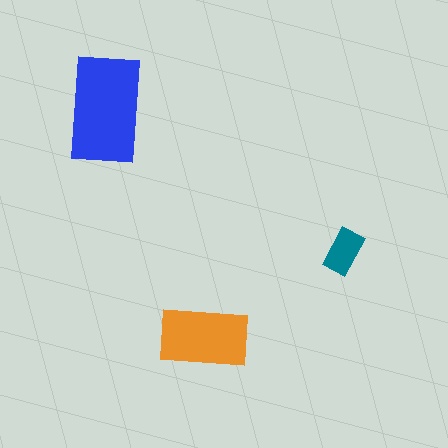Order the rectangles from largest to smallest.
the blue one, the orange one, the teal one.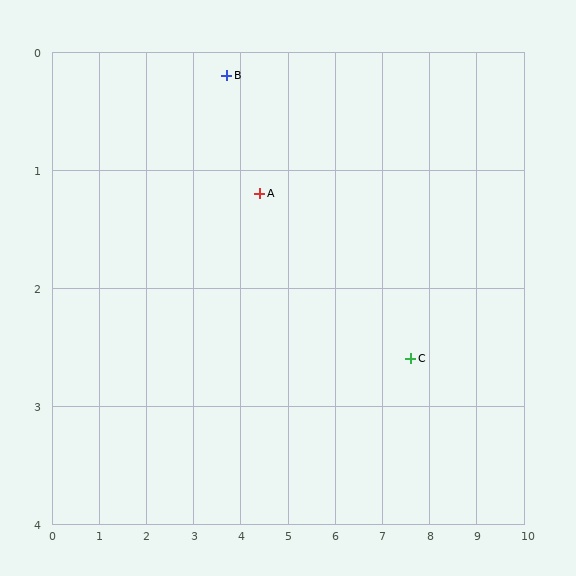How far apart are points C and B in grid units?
Points C and B are about 4.6 grid units apart.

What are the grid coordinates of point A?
Point A is at approximately (4.4, 1.2).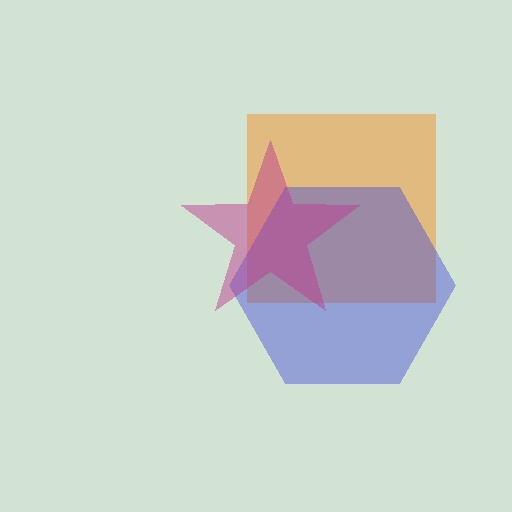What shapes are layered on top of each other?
The layered shapes are: an orange square, a blue hexagon, a magenta star.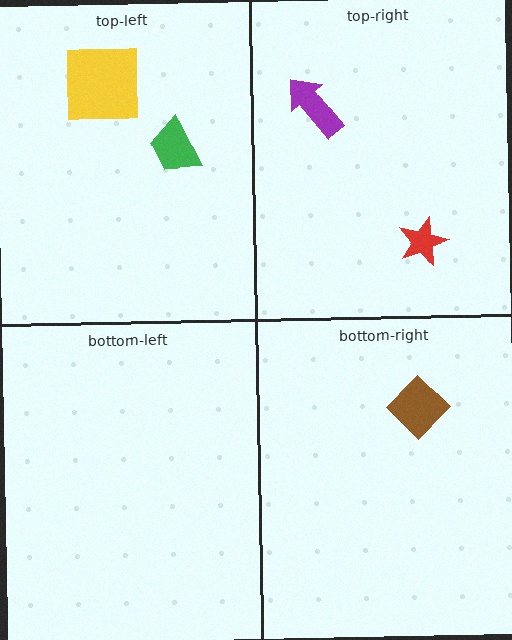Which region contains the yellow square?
The top-left region.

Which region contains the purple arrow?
The top-right region.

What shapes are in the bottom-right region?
The brown diamond.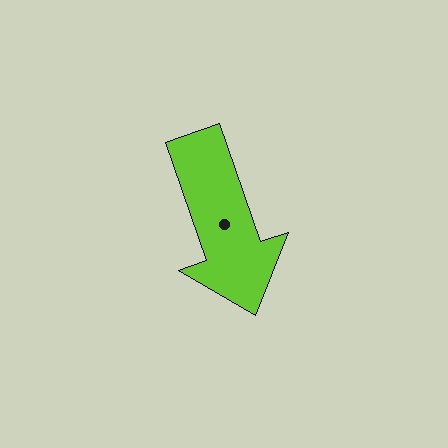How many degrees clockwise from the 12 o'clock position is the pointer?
Approximately 161 degrees.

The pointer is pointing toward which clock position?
Roughly 5 o'clock.